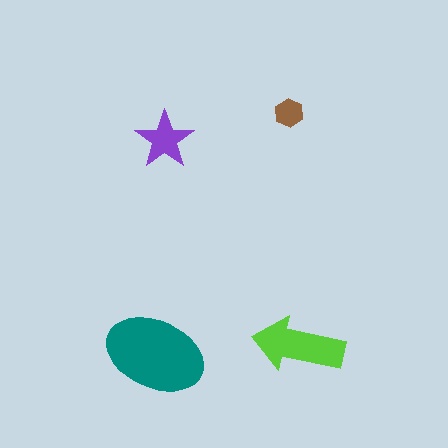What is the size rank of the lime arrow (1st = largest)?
2nd.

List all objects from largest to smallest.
The teal ellipse, the lime arrow, the purple star, the brown hexagon.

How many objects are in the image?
There are 4 objects in the image.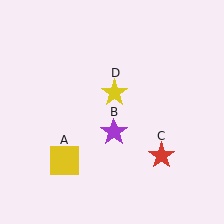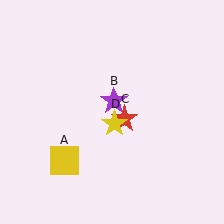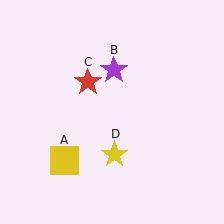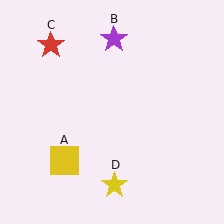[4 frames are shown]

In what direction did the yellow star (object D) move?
The yellow star (object D) moved down.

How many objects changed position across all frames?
3 objects changed position: purple star (object B), red star (object C), yellow star (object D).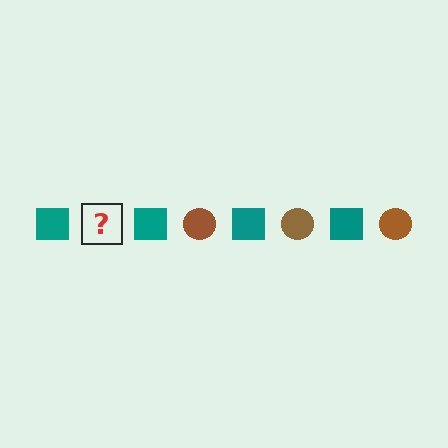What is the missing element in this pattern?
The missing element is a brown circle.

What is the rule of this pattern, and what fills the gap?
The rule is that the pattern alternates between teal square and brown circle. The gap should be filled with a brown circle.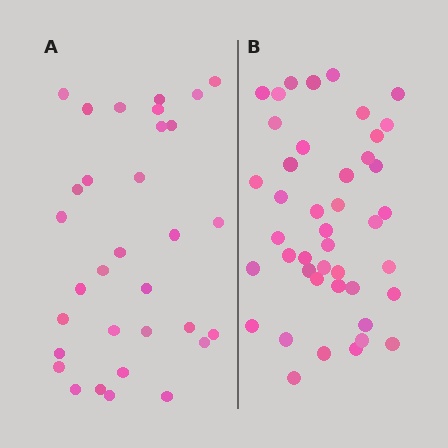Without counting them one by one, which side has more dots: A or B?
Region B (the right region) has more dots.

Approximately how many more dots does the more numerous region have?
Region B has roughly 12 or so more dots than region A.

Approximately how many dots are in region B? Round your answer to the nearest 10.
About 40 dots. (The exact count is 43, which rounds to 40.)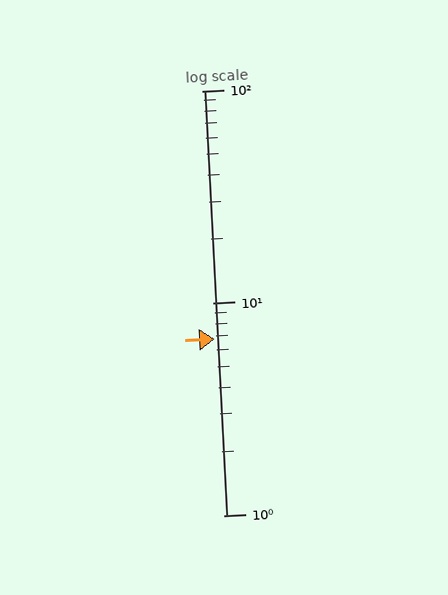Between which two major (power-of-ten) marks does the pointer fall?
The pointer is between 1 and 10.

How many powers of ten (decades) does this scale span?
The scale spans 2 decades, from 1 to 100.